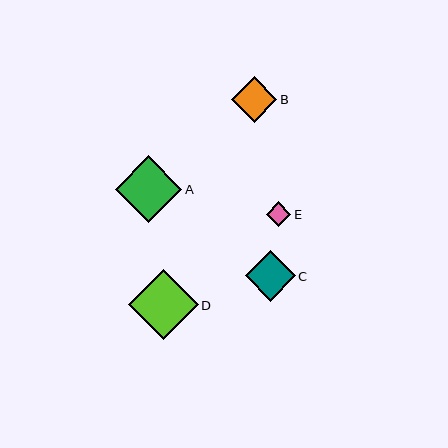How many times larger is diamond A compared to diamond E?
Diamond A is approximately 2.7 times the size of diamond E.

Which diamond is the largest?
Diamond D is the largest with a size of approximately 69 pixels.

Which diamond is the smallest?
Diamond E is the smallest with a size of approximately 24 pixels.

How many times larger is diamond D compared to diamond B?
Diamond D is approximately 1.5 times the size of diamond B.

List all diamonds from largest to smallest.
From largest to smallest: D, A, C, B, E.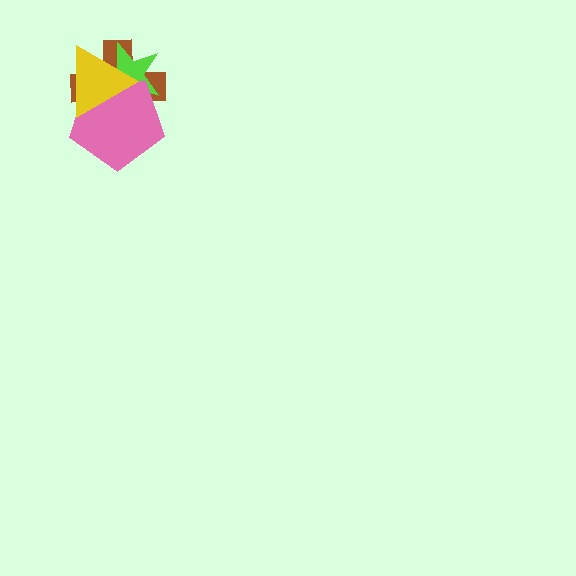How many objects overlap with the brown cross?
3 objects overlap with the brown cross.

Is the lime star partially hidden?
Yes, it is partially covered by another shape.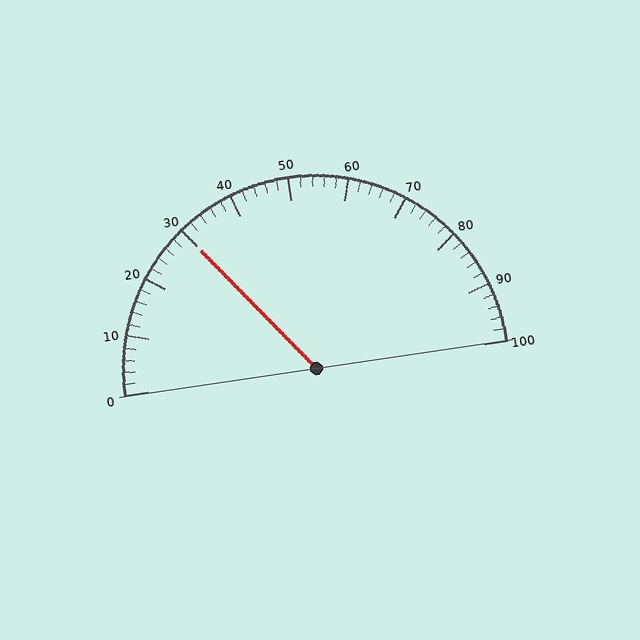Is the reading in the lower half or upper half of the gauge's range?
The reading is in the lower half of the range (0 to 100).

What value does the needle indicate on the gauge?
The needle indicates approximately 30.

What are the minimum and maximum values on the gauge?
The gauge ranges from 0 to 100.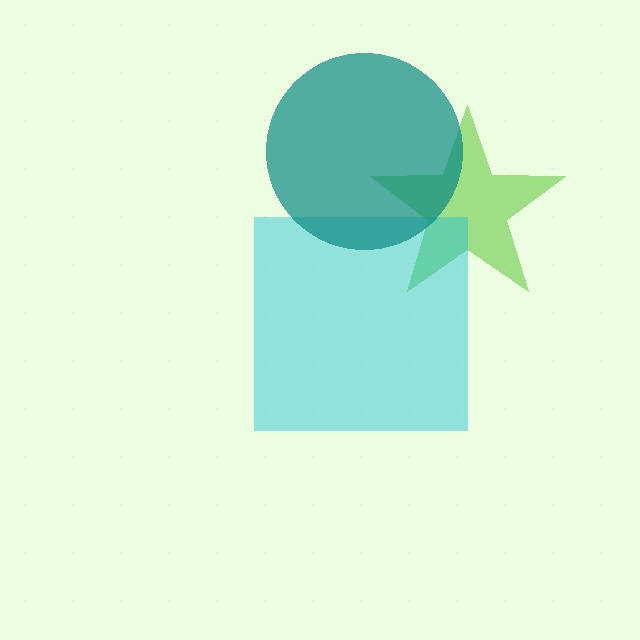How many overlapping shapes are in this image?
There are 3 overlapping shapes in the image.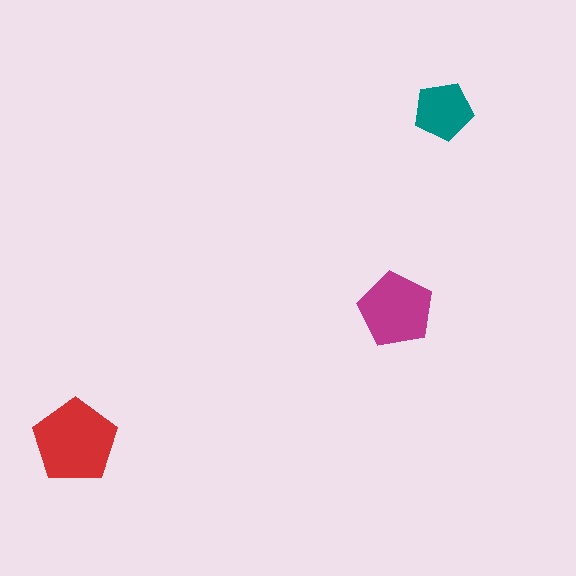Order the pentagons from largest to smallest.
the red one, the magenta one, the teal one.